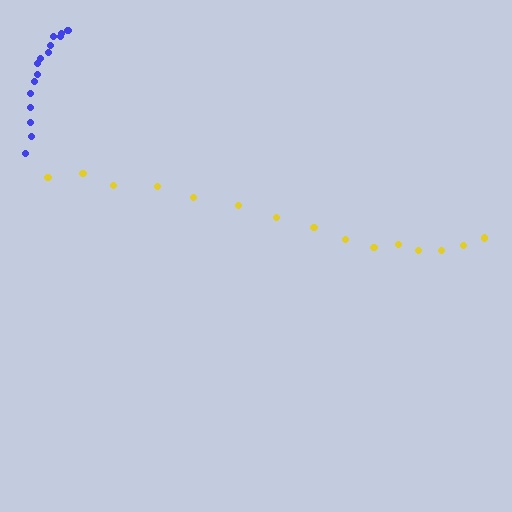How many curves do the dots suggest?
There are 2 distinct paths.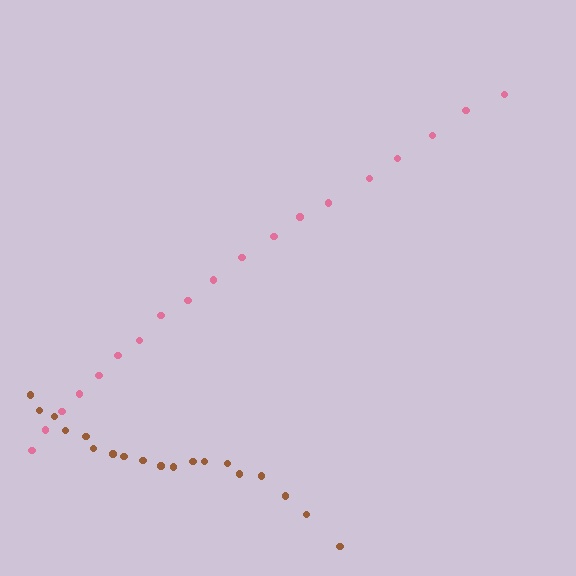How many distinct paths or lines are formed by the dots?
There are 2 distinct paths.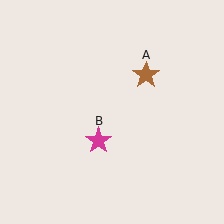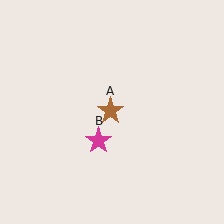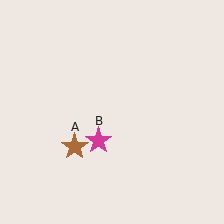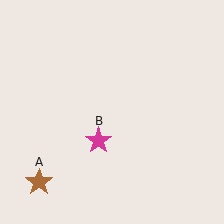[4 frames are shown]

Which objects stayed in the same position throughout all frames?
Magenta star (object B) remained stationary.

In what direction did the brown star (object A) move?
The brown star (object A) moved down and to the left.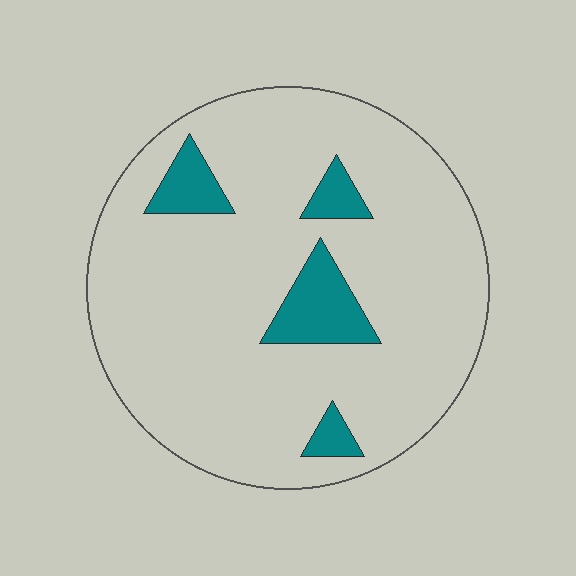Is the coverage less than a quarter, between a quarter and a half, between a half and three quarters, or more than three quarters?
Less than a quarter.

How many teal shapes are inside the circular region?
4.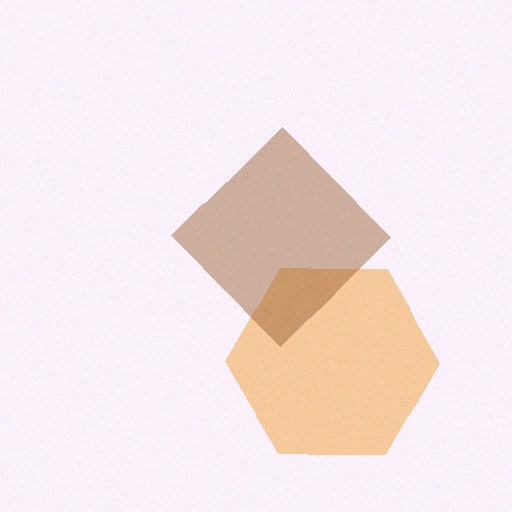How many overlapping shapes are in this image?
There are 2 overlapping shapes in the image.